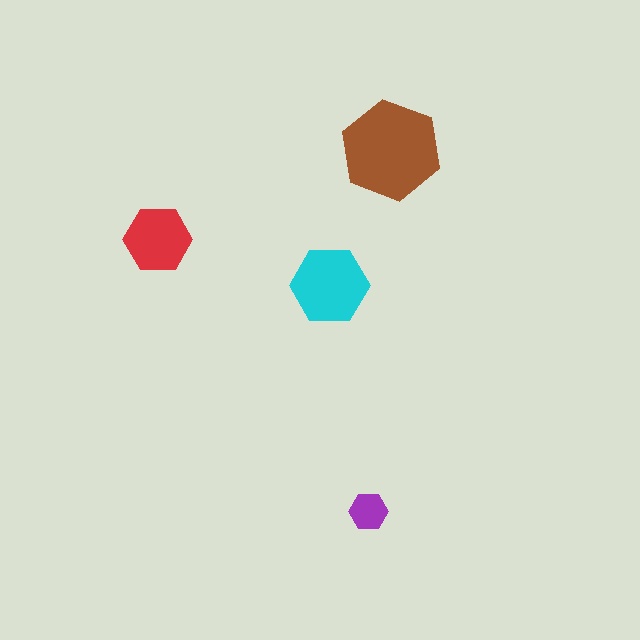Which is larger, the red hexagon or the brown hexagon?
The brown one.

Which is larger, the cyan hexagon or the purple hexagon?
The cyan one.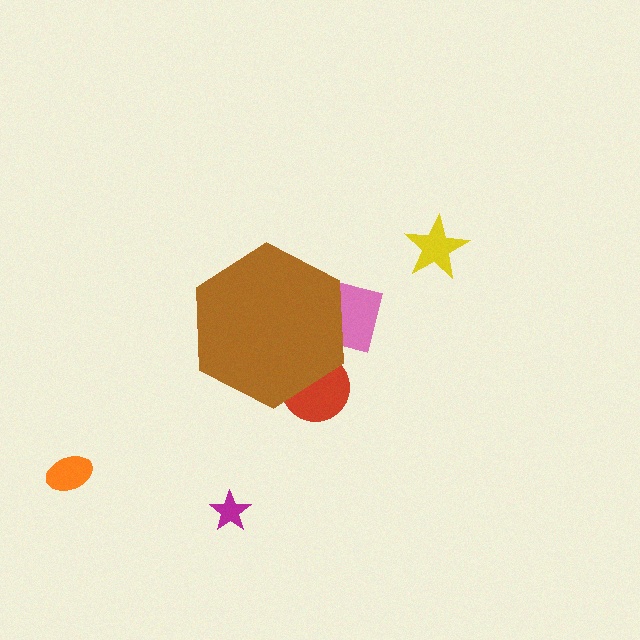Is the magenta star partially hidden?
No, the magenta star is fully visible.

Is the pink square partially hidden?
Yes, the pink square is partially hidden behind the brown hexagon.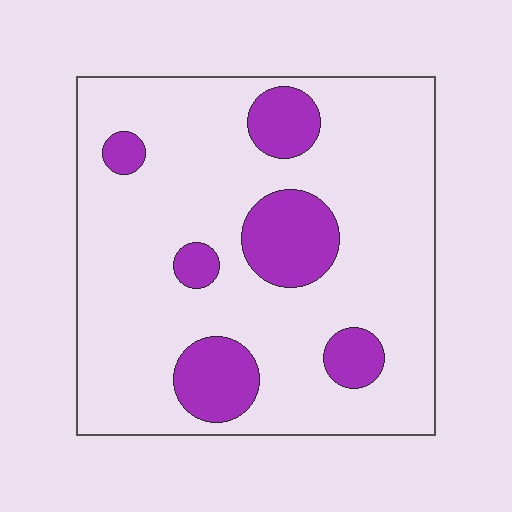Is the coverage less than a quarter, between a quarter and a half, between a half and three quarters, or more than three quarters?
Less than a quarter.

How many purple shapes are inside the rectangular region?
6.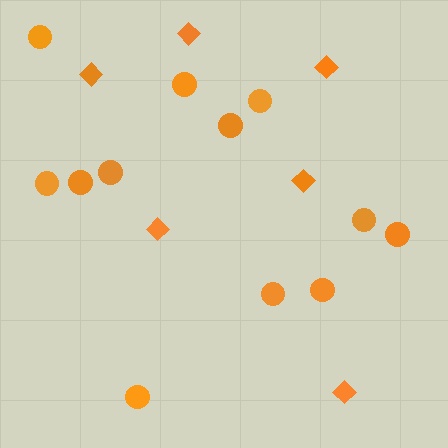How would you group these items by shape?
There are 2 groups: one group of circles (12) and one group of diamonds (6).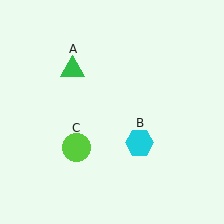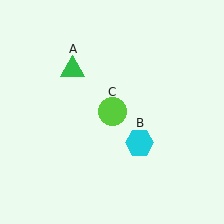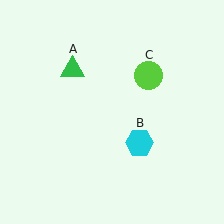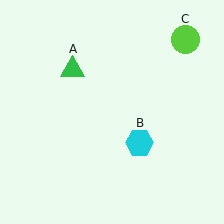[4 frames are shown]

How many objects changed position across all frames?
1 object changed position: lime circle (object C).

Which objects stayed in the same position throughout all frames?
Green triangle (object A) and cyan hexagon (object B) remained stationary.